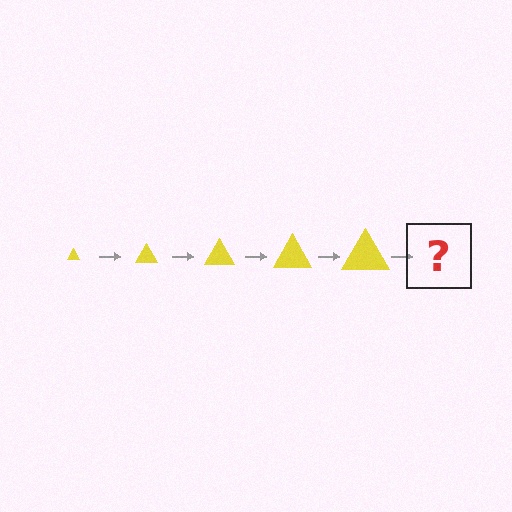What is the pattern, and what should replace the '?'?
The pattern is that the triangle gets progressively larger each step. The '?' should be a yellow triangle, larger than the previous one.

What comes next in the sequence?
The next element should be a yellow triangle, larger than the previous one.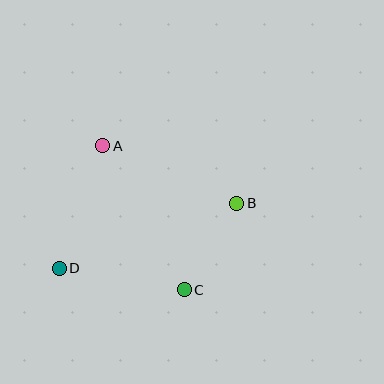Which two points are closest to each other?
Points B and C are closest to each other.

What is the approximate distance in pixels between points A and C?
The distance between A and C is approximately 165 pixels.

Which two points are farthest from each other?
Points B and D are farthest from each other.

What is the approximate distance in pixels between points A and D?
The distance between A and D is approximately 130 pixels.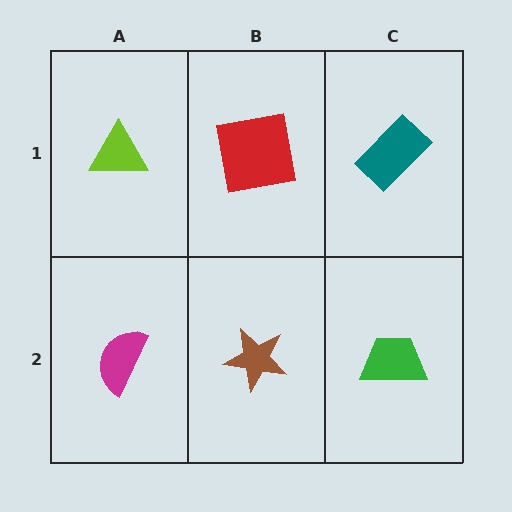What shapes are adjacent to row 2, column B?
A red square (row 1, column B), a magenta semicircle (row 2, column A), a green trapezoid (row 2, column C).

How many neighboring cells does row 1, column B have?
3.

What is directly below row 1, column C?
A green trapezoid.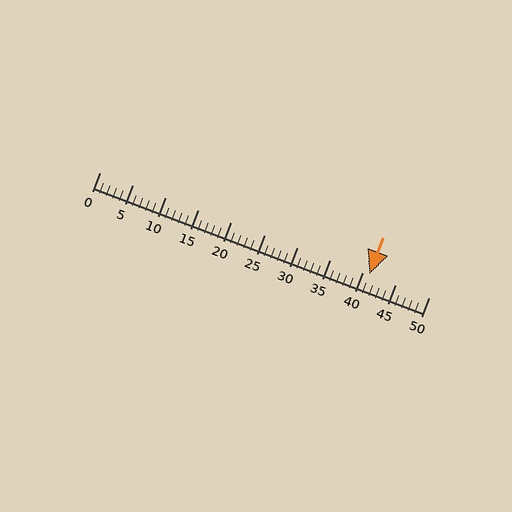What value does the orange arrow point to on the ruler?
The orange arrow points to approximately 41.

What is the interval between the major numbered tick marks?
The major tick marks are spaced 5 units apart.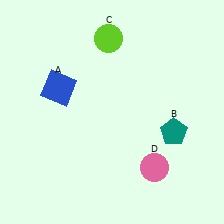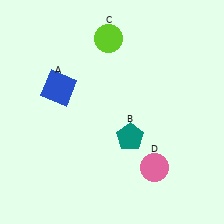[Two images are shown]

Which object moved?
The teal pentagon (B) moved left.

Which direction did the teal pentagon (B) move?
The teal pentagon (B) moved left.